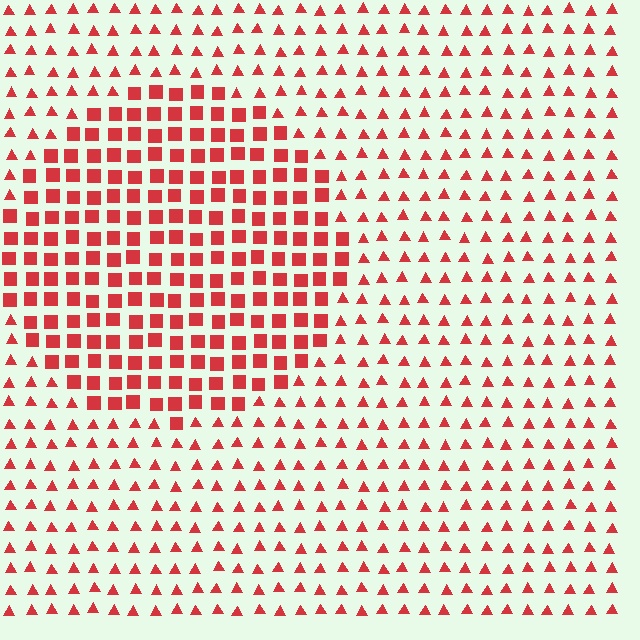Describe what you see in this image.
The image is filled with small red elements arranged in a uniform grid. A circle-shaped region contains squares, while the surrounding area contains triangles. The boundary is defined purely by the change in element shape.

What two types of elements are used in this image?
The image uses squares inside the circle region and triangles outside it.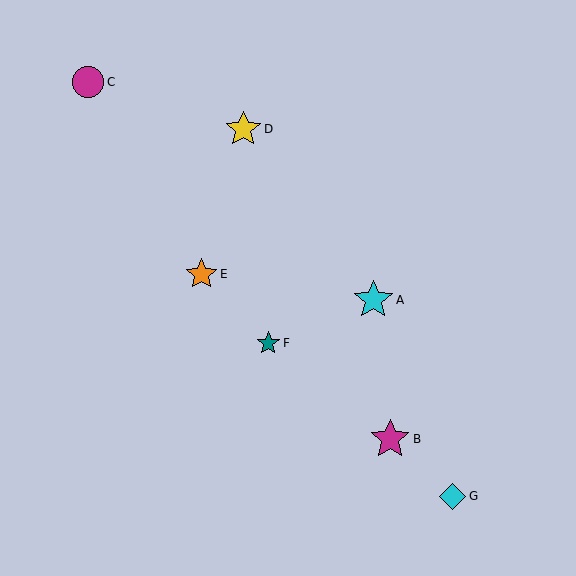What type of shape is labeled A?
Shape A is a cyan star.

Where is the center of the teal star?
The center of the teal star is at (268, 343).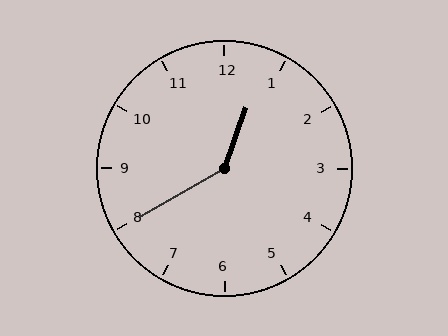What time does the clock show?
12:40.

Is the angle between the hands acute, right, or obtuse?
It is obtuse.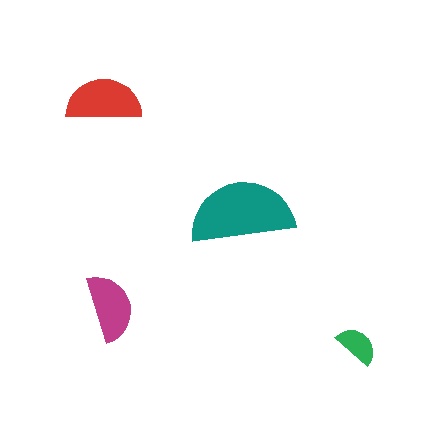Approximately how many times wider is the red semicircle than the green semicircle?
About 1.5 times wider.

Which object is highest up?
The red semicircle is topmost.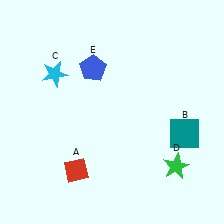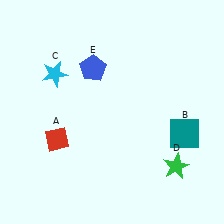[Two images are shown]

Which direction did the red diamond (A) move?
The red diamond (A) moved up.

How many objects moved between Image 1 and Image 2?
1 object moved between the two images.